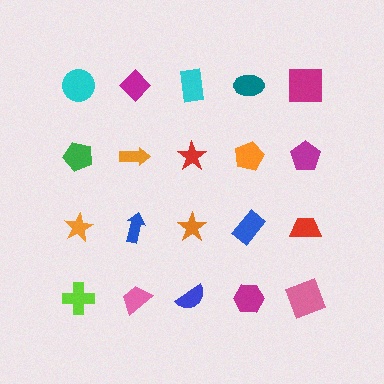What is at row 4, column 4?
A magenta hexagon.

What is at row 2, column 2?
An orange arrow.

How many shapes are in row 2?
5 shapes.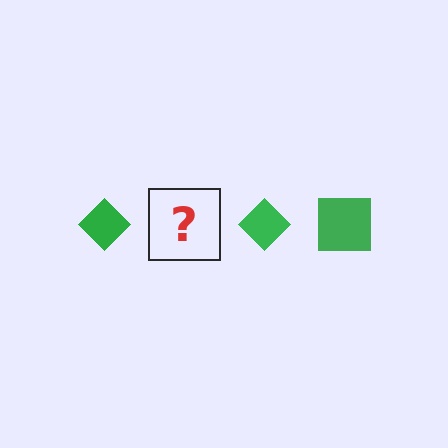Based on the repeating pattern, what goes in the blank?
The blank should be a green square.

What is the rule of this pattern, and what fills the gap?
The rule is that the pattern cycles through diamond, square shapes in green. The gap should be filled with a green square.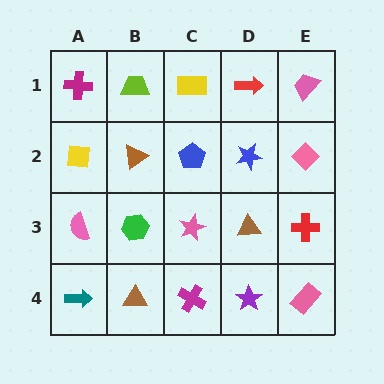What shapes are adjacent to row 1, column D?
A blue star (row 2, column D), a yellow rectangle (row 1, column C), a pink trapezoid (row 1, column E).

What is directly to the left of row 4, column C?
A brown triangle.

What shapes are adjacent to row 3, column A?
A yellow square (row 2, column A), a teal arrow (row 4, column A), a green hexagon (row 3, column B).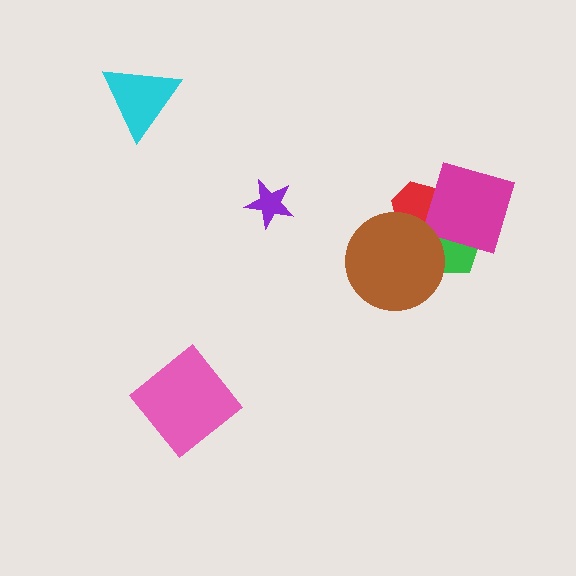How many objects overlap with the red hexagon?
3 objects overlap with the red hexagon.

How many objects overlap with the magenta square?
2 objects overlap with the magenta square.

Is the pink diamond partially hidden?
No, no other shape covers it.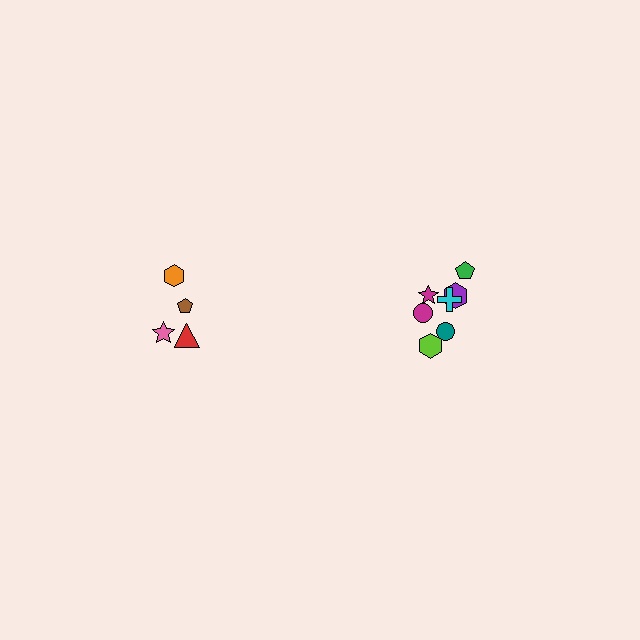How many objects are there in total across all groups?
There are 11 objects.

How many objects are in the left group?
There are 4 objects.